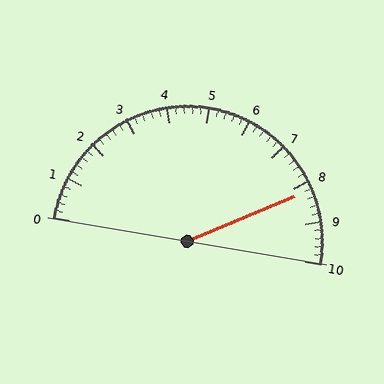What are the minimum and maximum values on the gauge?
The gauge ranges from 0 to 10.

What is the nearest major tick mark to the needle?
The nearest major tick mark is 8.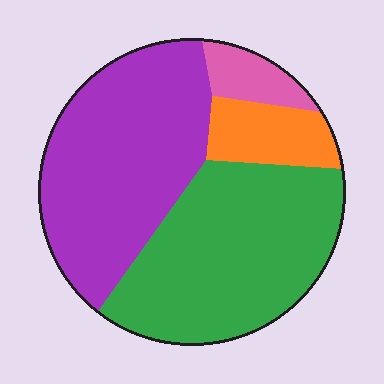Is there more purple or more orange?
Purple.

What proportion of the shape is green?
Green takes up between a quarter and a half of the shape.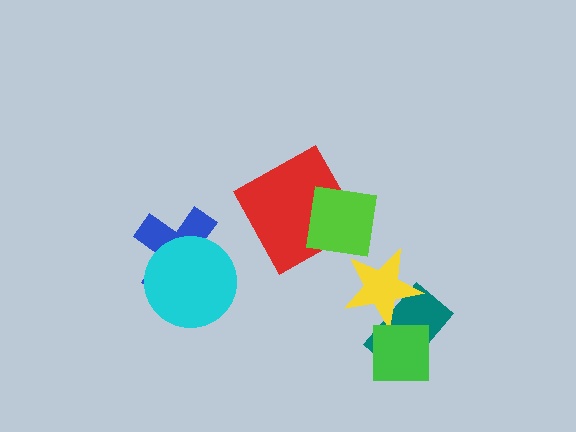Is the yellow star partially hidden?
Yes, it is partially covered by another shape.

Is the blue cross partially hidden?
Yes, it is partially covered by another shape.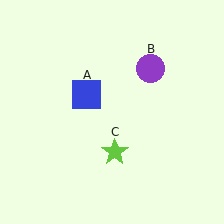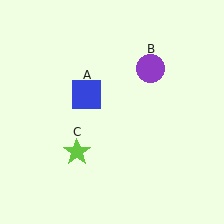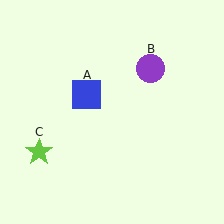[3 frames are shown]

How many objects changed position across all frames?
1 object changed position: lime star (object C).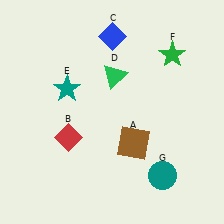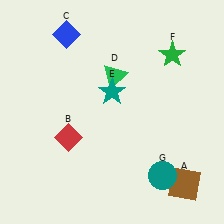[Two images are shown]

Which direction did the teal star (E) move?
The teal star (E) moved right.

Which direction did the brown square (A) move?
The brown square (A) moved right.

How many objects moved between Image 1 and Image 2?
3 objects moved between the two images.